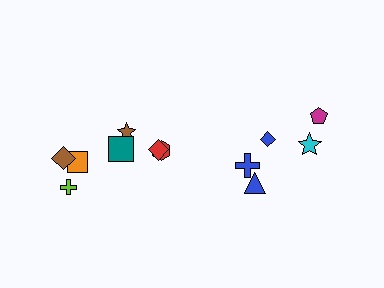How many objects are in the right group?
There are 5 objects.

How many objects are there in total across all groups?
There are 12 objects.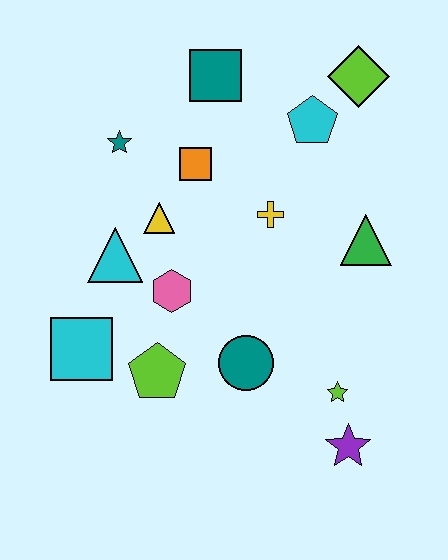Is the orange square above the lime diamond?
No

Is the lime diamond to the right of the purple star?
Yes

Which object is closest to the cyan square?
The lime pentagon is closest to the cyan square.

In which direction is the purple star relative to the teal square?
The purple star is below the teal square.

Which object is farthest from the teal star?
The purple star is farthest from the teal star.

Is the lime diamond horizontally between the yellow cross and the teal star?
No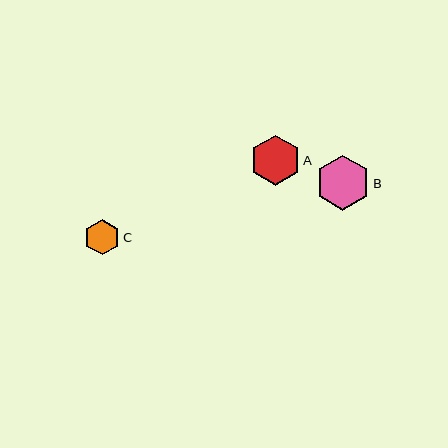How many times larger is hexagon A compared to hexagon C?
Hexagon A is approximately 1.4 times the size of hexagon C.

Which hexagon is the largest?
Hexagon B is the largest with a size of approximately 55 pixels.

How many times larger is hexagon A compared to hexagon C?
Hexagon A is approximately 1.4 times the size of hexagon C.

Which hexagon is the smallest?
Hexagon C is the smallest with a size of approximately 36 pixels.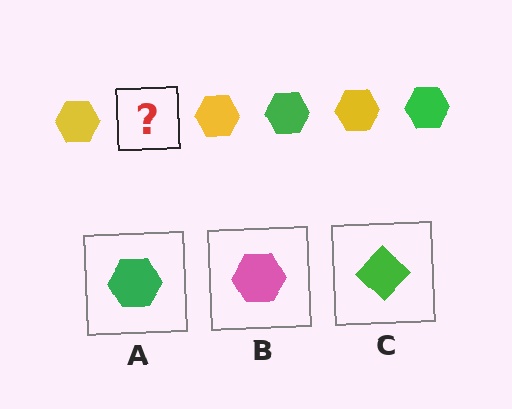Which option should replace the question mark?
Option A.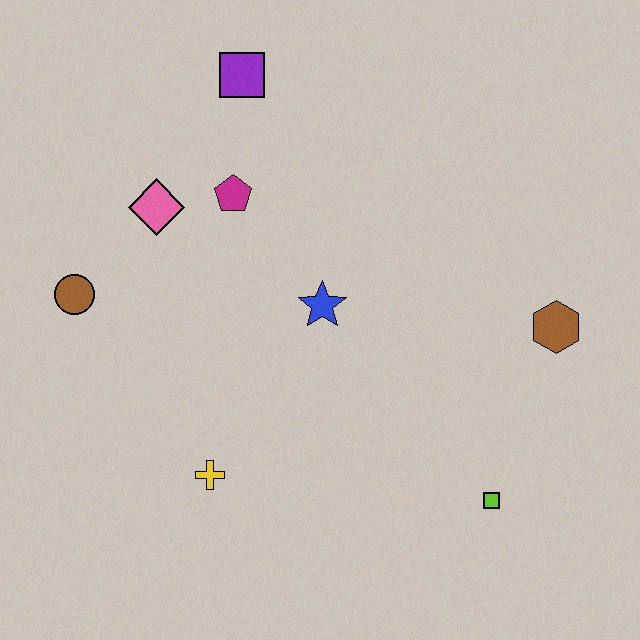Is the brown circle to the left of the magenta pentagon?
Yes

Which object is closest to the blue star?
The magenta pentagon is closest to the blue star.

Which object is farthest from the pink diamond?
The lime square is farthest from the pink diamond.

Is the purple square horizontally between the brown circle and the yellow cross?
No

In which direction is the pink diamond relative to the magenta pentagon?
The pink diamond is to the left of the magenta pentagon.